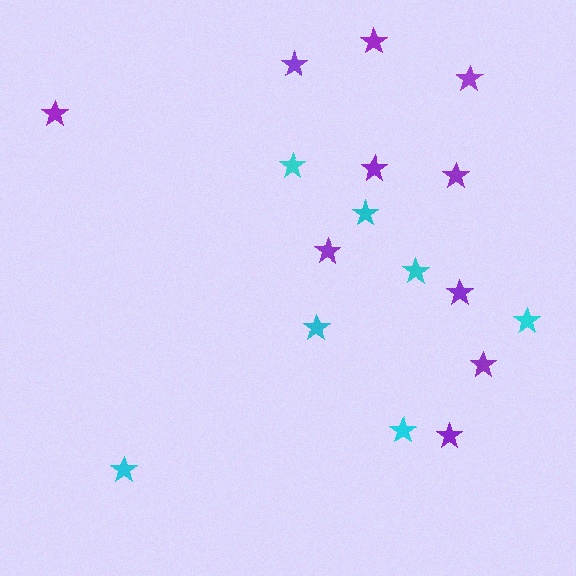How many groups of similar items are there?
There are 2 groups: one group of cyan stars (7) and one group of purple stars (10).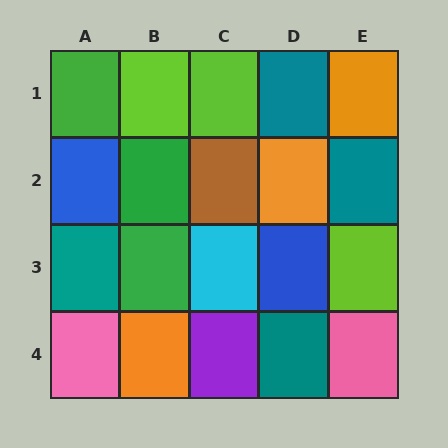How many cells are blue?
2 cells are blue.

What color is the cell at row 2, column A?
Blue.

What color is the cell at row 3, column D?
Blue.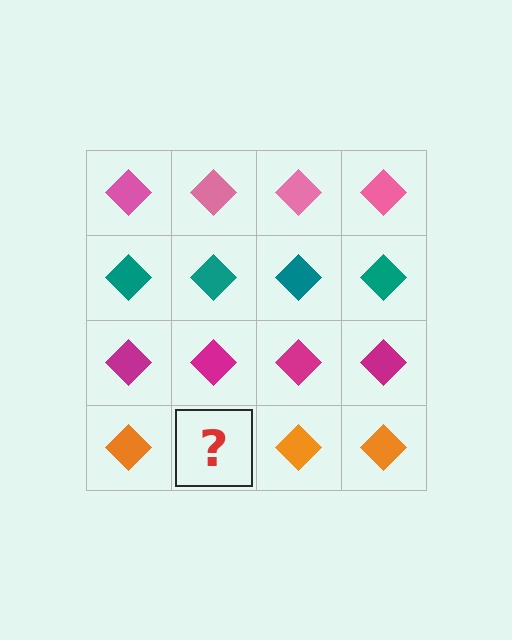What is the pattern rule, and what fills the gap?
The rule is that each row has a consistent color. The gap should be filled with an orange diamond.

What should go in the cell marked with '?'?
The missing cell should contain an orange diamond.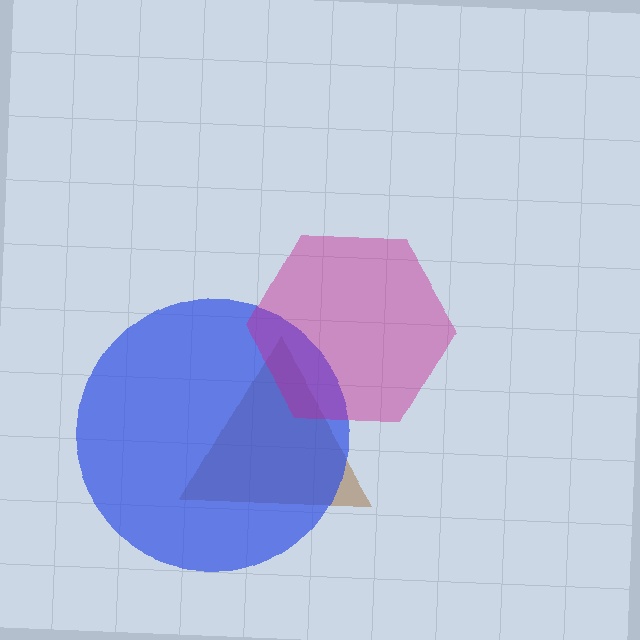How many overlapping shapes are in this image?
There are 3 overlapping shapes in the image.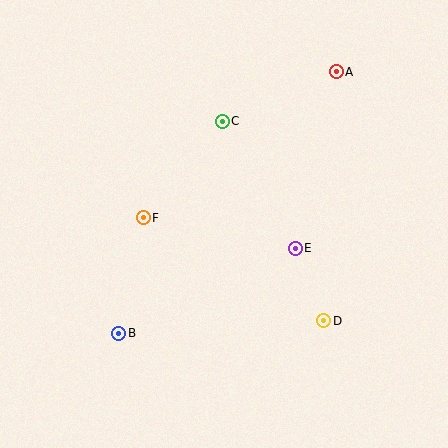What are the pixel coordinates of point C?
Point C is at (222, 121).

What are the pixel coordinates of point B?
Point B is at (119, 333).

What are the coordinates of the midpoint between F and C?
The midpoint between F and C is at (183, 169).